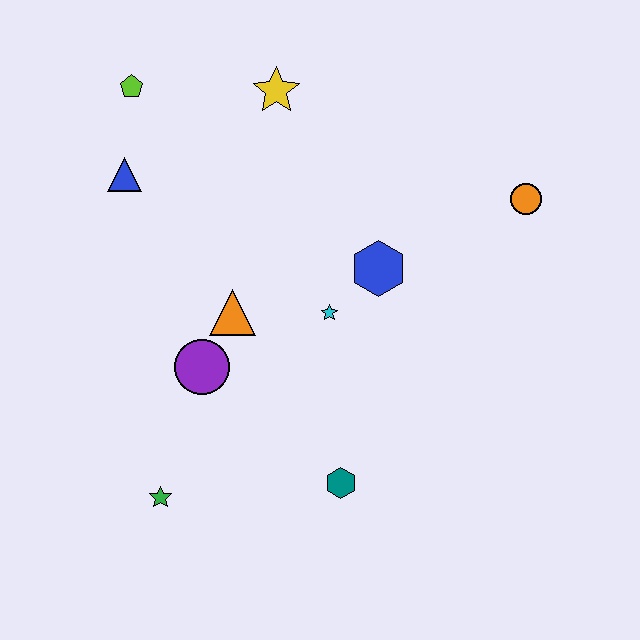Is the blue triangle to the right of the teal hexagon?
No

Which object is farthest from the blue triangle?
The orange circle is farthest from the blue triangle.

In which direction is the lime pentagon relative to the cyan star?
The lime pentagon is above the cyan star.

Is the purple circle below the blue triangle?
Yes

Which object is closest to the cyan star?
The blue hexagon is closest to the cyan star.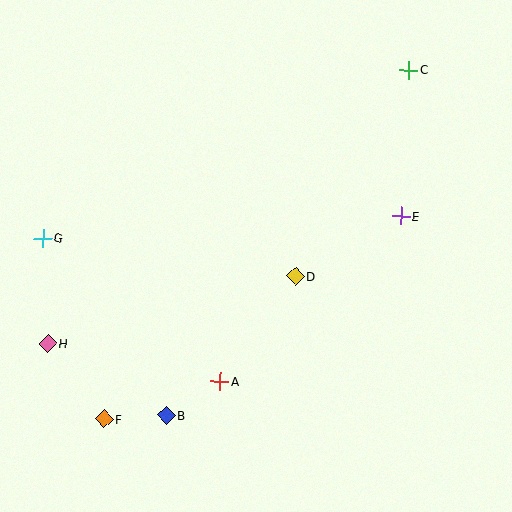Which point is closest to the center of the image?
Point D at (295, 276) is closest to the center.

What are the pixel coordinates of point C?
Point C is at (409, 70).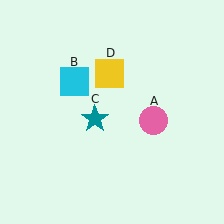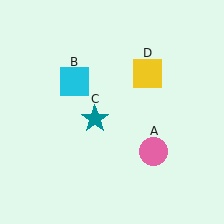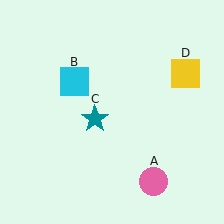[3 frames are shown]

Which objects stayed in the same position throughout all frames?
Cyan square (object B) and teal star (object C) remained stationary.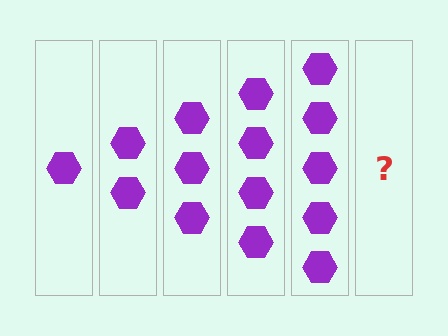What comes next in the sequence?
The next element should be 6 hexagons.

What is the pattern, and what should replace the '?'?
The pattern is that each step adds one more hexagon. The '?' should be 6 hexagons.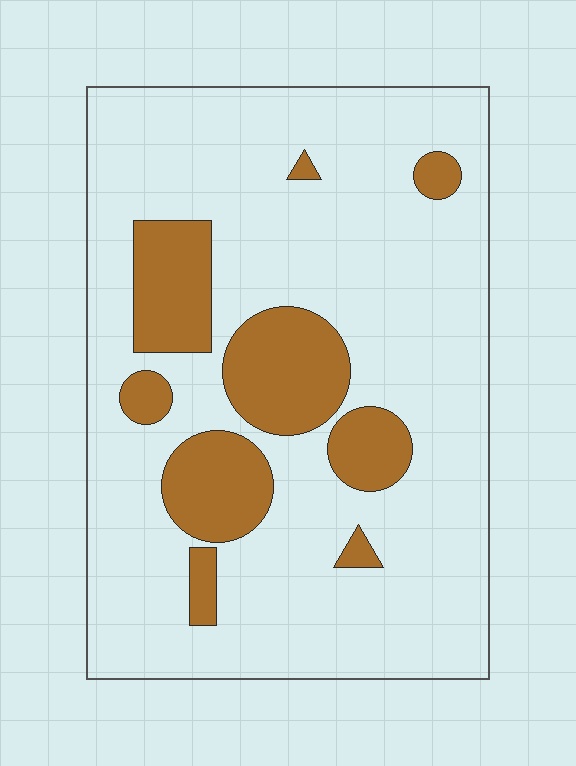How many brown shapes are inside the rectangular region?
9.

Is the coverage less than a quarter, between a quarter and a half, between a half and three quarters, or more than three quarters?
Less than a quarter.